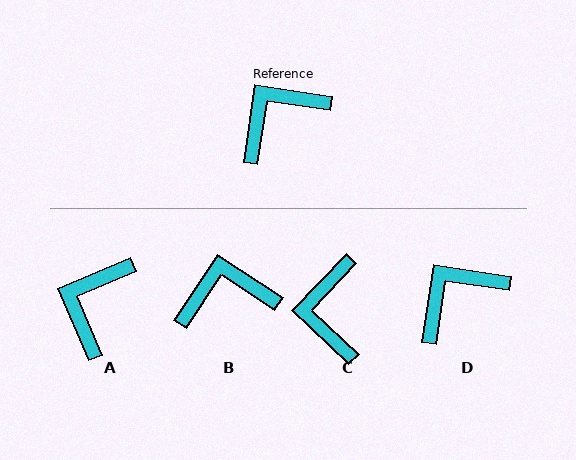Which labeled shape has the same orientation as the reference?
D.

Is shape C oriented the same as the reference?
No, it is off by about 55 degrees.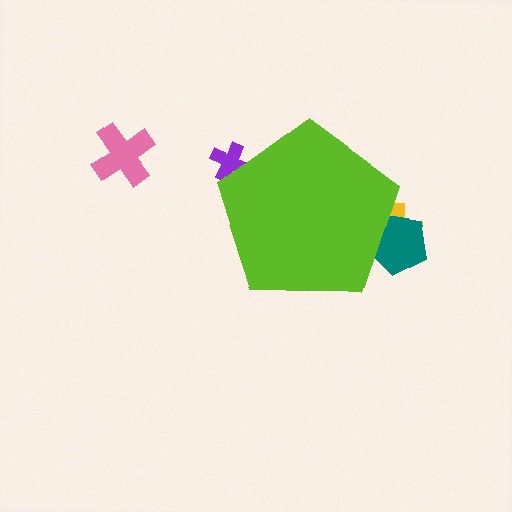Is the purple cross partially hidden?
Yes, the purple cross is partially hidden behind the lime pentagon.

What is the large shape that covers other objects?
A lime pentagon.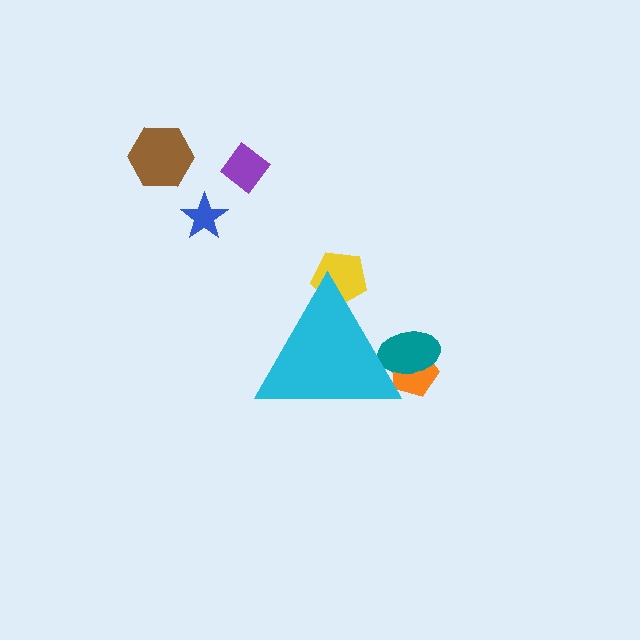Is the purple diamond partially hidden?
No, the purple diamond is fully visible.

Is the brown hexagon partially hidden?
No, the brown hexagon is fully visible.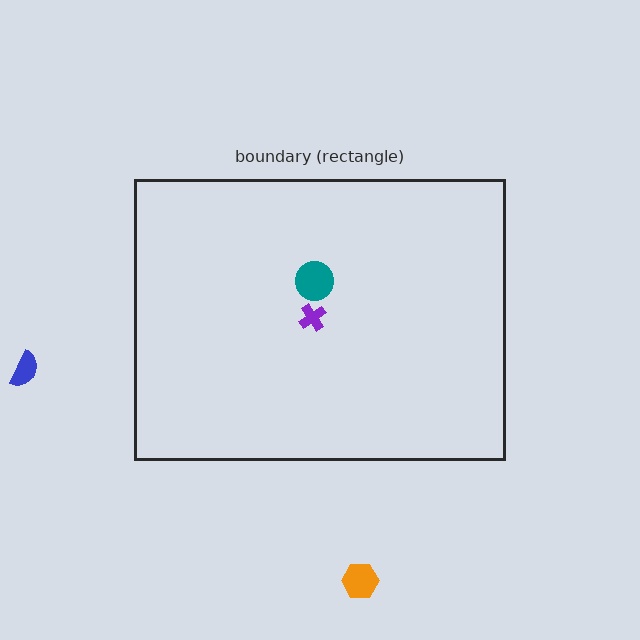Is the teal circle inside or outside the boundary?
Inside.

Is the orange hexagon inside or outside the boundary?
Outside.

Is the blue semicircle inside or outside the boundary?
Outside.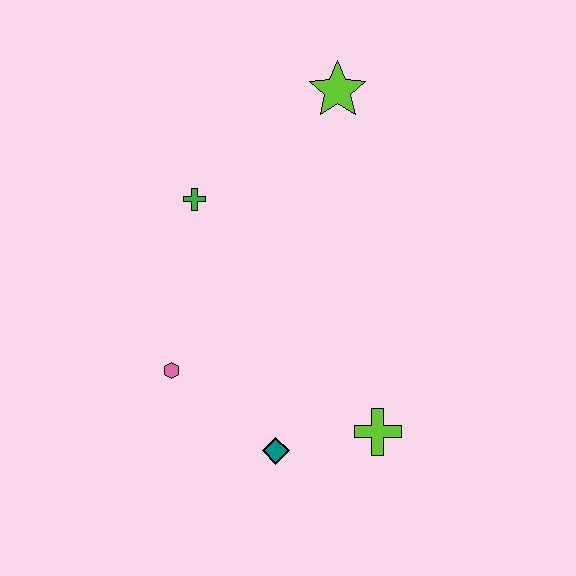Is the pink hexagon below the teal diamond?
No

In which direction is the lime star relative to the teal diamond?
The lime star is above the teal diamond.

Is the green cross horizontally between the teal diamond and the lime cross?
No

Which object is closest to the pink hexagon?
The teal diamond is closest to the pink hexagon.